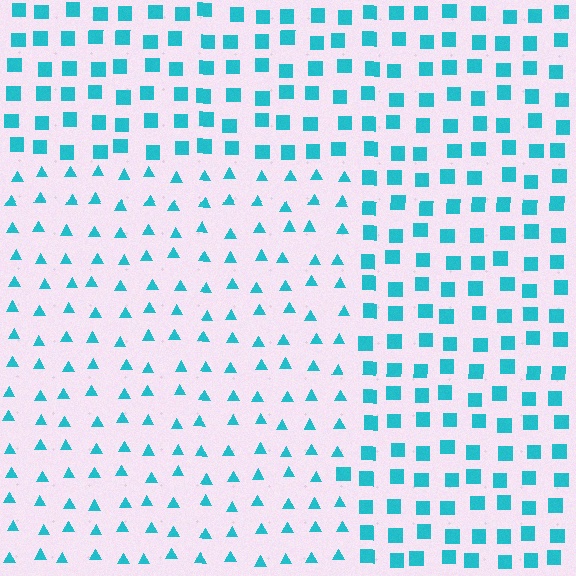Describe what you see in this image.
The image is filled with small cyan elements arranged in a uniform grid. A rectangle-shaped region contains triangles, while the surrounding area contains squares. The boundary is defined purely by the change in element shape.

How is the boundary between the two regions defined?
The boundary is defined by a change in element shape: triangles inside vs. squares outside. All elements share the same color and spacing.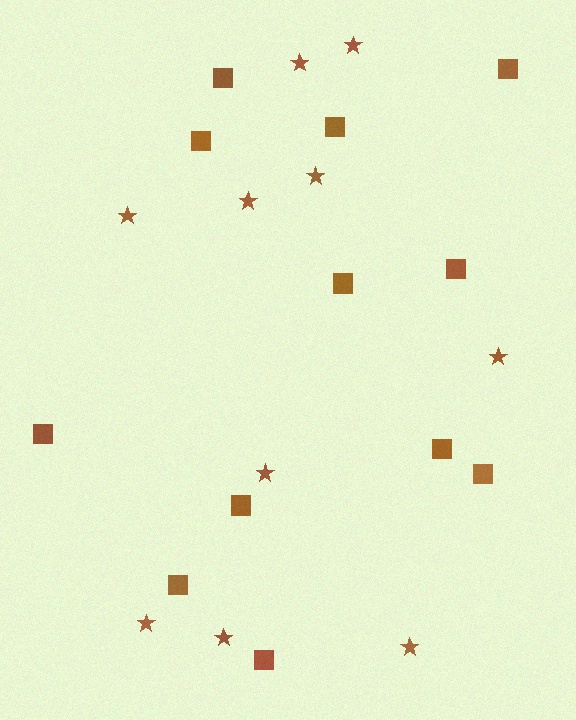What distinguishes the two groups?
There are 2 groups: one group of stars (10) and one group of squares (12).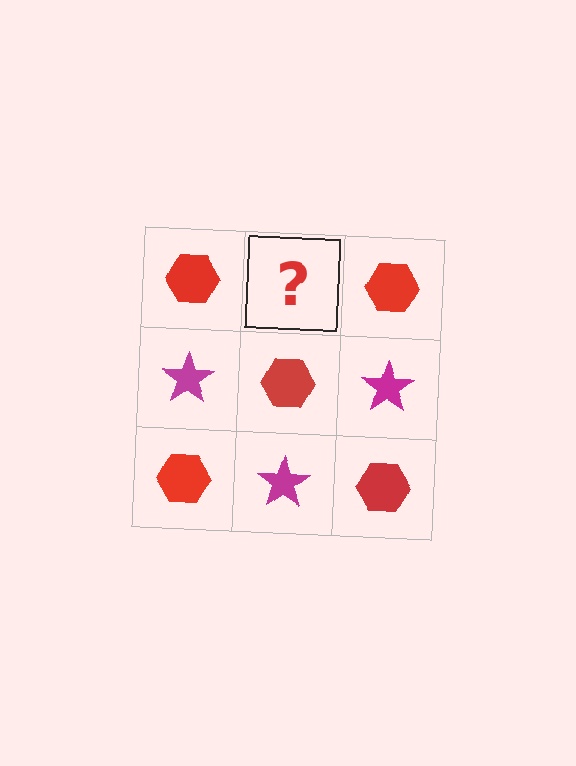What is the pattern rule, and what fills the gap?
The rule is that it alternates red hexagon and magenta star in a checkerboard pattern. The gap should be filled with a magenta star.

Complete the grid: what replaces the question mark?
The question mark should be replaced with a magenta star.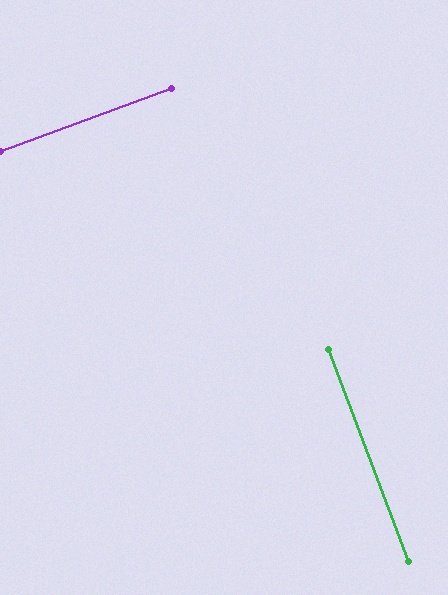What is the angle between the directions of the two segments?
Approximately 90 degrees.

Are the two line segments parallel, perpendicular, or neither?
Perpendicular — they meet at approximately 90°.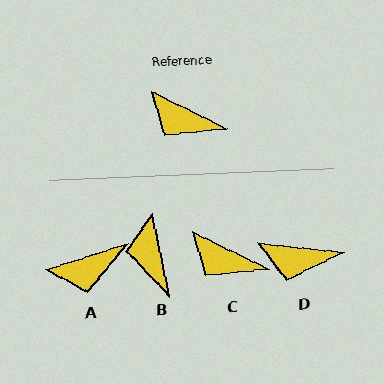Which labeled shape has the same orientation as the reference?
C.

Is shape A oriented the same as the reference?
No, it is off by about 44 degrees.